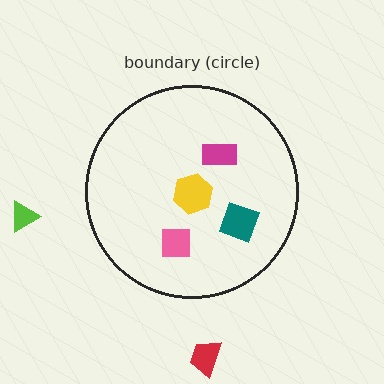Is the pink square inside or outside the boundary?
Inside.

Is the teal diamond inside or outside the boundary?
Inside.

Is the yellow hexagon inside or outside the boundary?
Inside.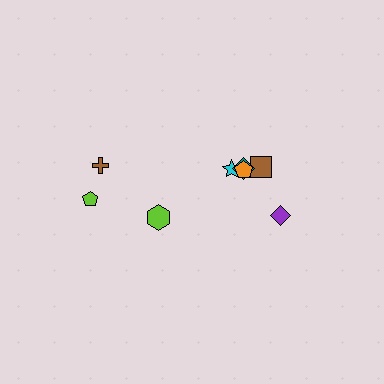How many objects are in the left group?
There are 3 objects.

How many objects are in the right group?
There are 5 objects.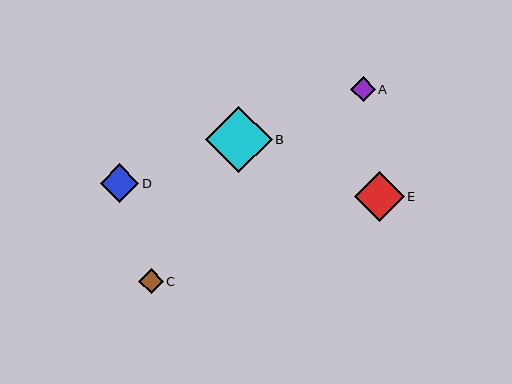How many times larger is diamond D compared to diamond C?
Diamond D is approximately 1.6 times the size of diamond C.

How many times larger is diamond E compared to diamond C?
Diamond E is approximately 2.1 times the size of diamond C.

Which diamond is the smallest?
Diamond C is the smallest with a size of approximately 24 pixels.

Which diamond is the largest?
Diamond B is the largest with a size of approximately 67 pixels.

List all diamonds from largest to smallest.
From largest to smallest: B, E, D, A, C.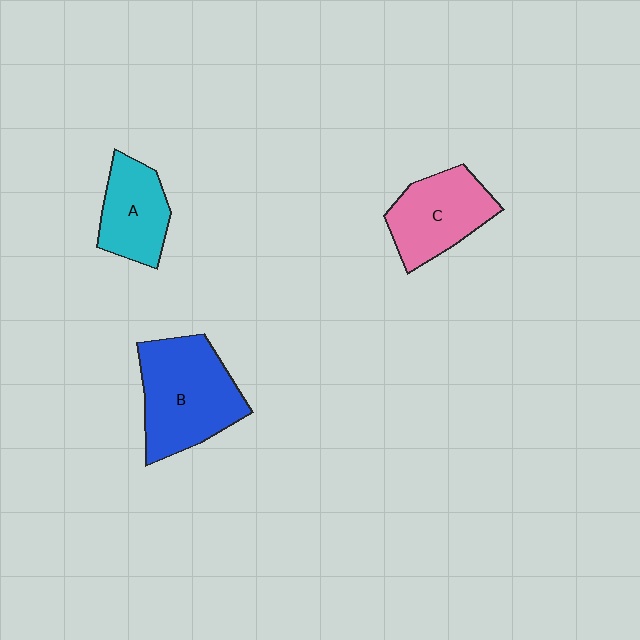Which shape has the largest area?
Shape B (blue).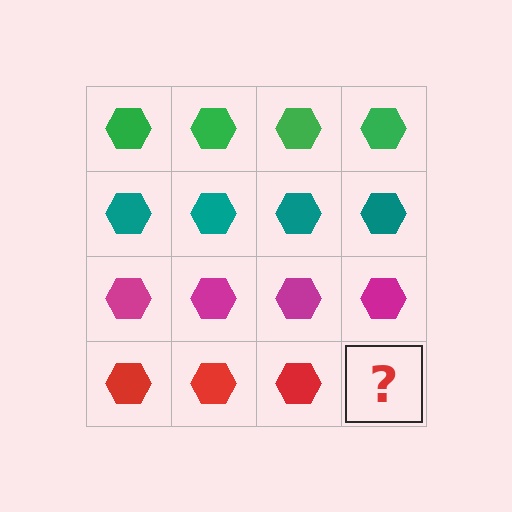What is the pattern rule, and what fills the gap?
The rule is that each row has a consistent color. The gap should be filled with a red hexagon.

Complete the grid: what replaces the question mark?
The question mark should be replaced with a red hexagon.